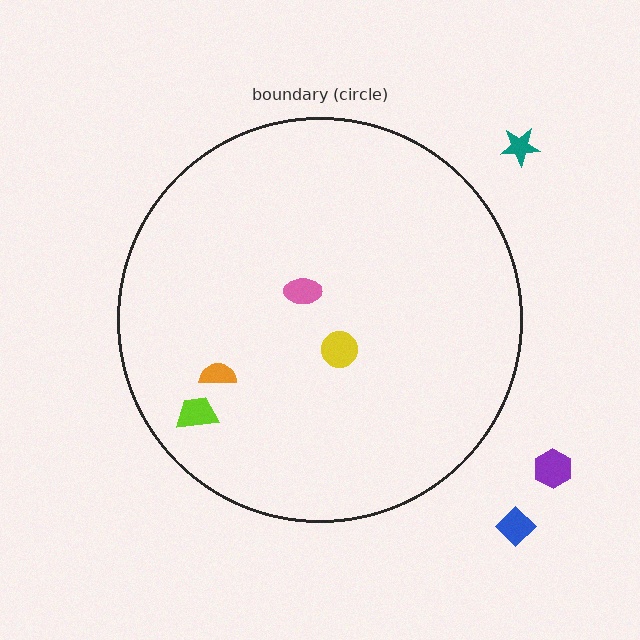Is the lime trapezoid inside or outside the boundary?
Inside.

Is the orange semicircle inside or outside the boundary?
Inside.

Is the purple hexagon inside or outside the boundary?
Outside.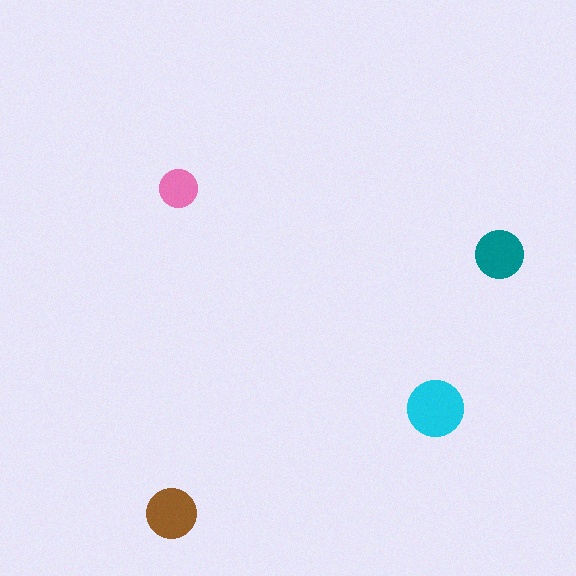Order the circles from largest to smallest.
the cyan one, the brown one, the teal one, the pink one.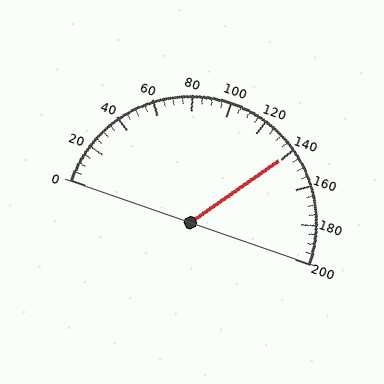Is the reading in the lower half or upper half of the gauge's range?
The reading is in the upper half of the range (0 to 200).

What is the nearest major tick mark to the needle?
The nearest major tick mark is 140.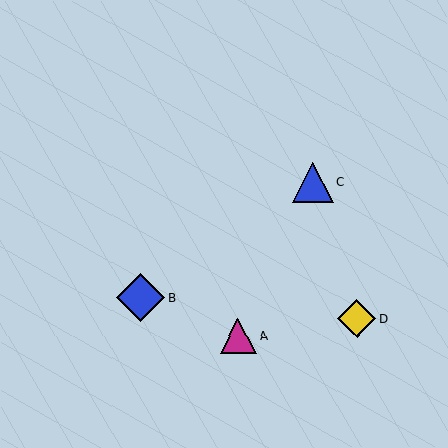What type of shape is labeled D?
Shape D is a yellow diamond.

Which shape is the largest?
The blue diamond (labeled B) is the largest.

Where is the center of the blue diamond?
The center of the blue diamond is at (141, 298).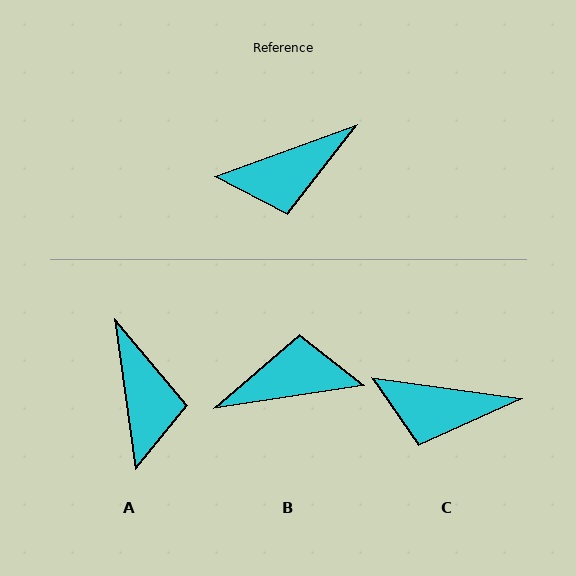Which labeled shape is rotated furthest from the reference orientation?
B, about 169 degrees away.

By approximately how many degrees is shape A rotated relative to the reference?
Approximately 78 degrees counter-clockwise.